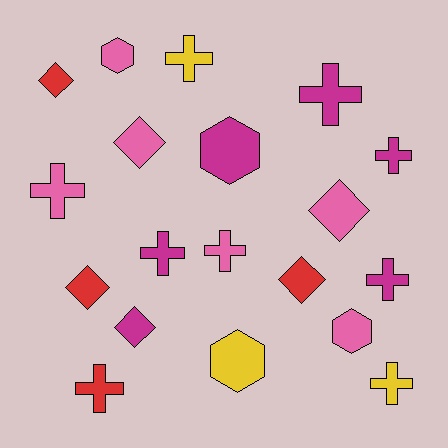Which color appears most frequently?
Magenta, with 6 objects.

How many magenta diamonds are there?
There is 1 magenta diamond.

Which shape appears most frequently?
Cross, with 9 objects.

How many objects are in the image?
There are 19 objects.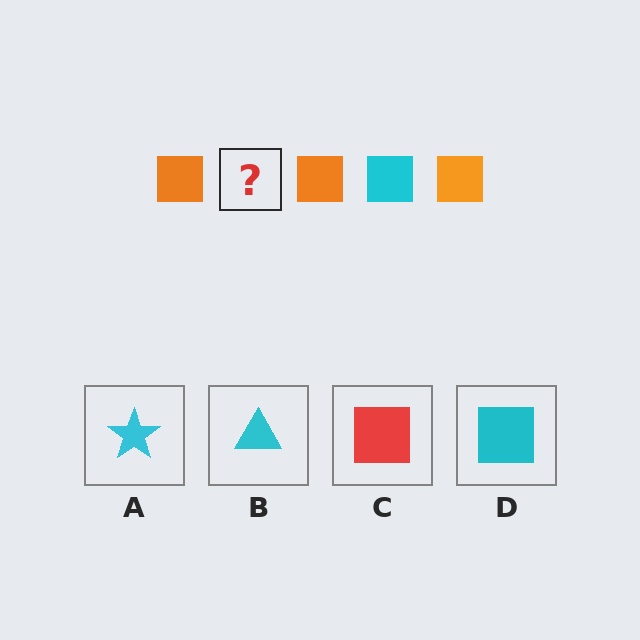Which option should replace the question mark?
Option D.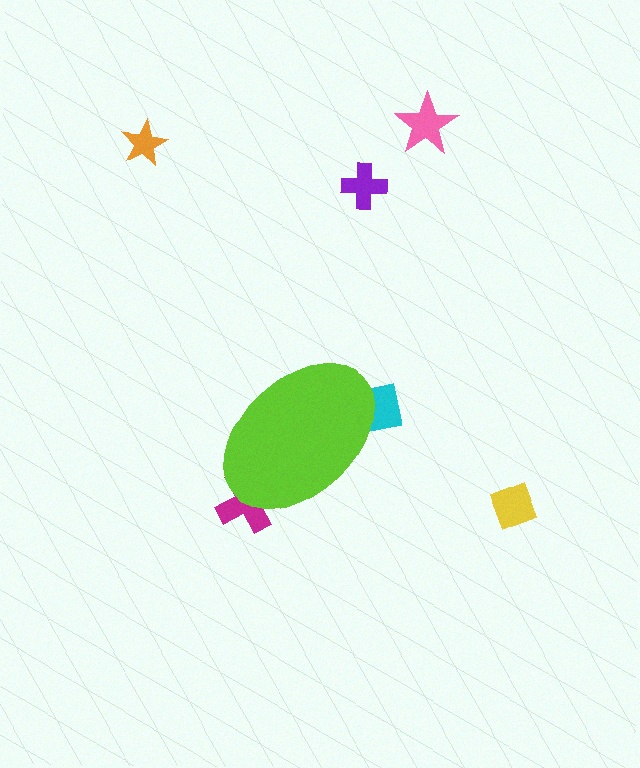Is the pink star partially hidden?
No, the pink star is fully visible.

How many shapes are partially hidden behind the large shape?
2 shapes are partially hidden.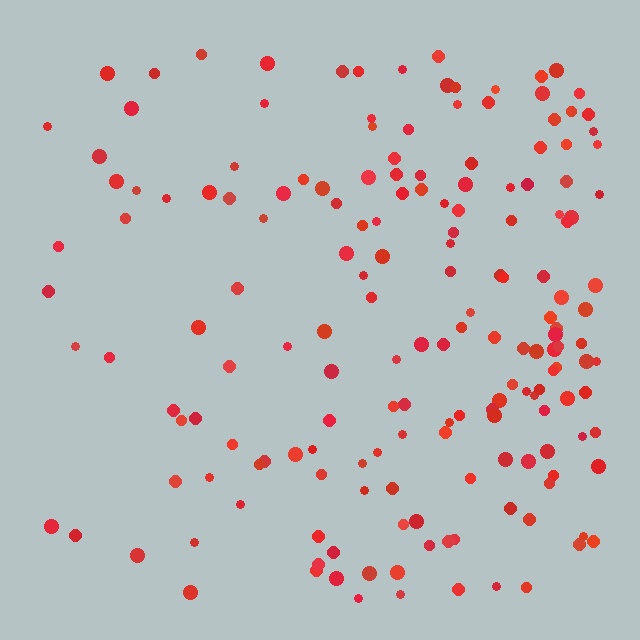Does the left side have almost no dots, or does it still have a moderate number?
Still a moderate number, just noticeably fewer than the right.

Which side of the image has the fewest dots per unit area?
The left.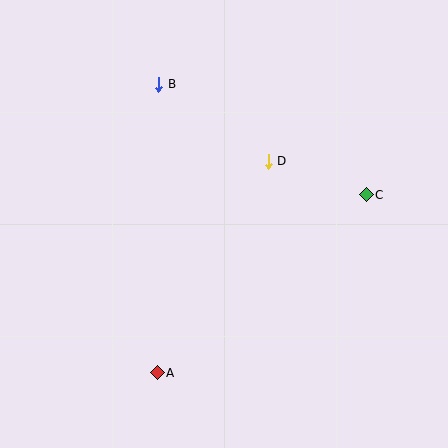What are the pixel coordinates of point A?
Point A is at (157, 373).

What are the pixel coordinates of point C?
Point C is at (366, 195).